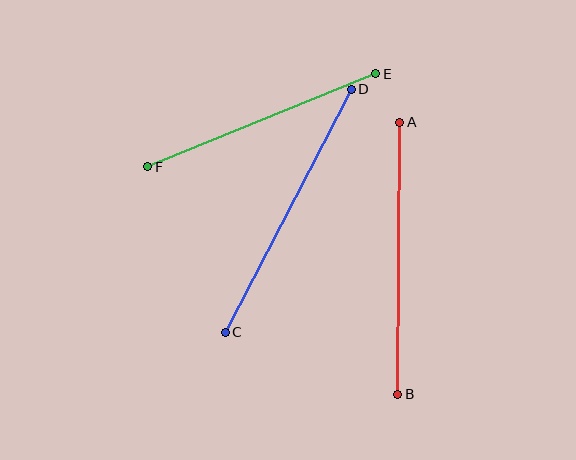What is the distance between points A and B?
The distance is approximately 272 pixels.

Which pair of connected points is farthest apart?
Points C and D are farthest apart.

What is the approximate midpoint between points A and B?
The midpoint is at approximately (399, 258) pixels.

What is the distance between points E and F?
The distance is approximately 246 pixels.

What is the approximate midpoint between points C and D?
The midpoint is at approximately (288, 211) pixels.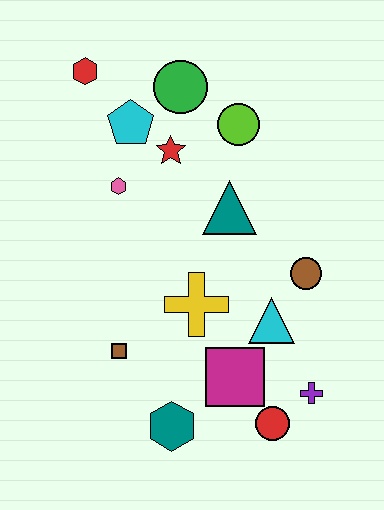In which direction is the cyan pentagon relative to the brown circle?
The cyan pentagon is to the left of the brown circle.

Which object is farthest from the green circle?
The red circle is farthest from the green circle.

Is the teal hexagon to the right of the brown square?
Yes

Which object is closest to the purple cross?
The red circle is closest to the purple cross.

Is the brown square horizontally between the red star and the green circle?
No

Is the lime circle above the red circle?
Yes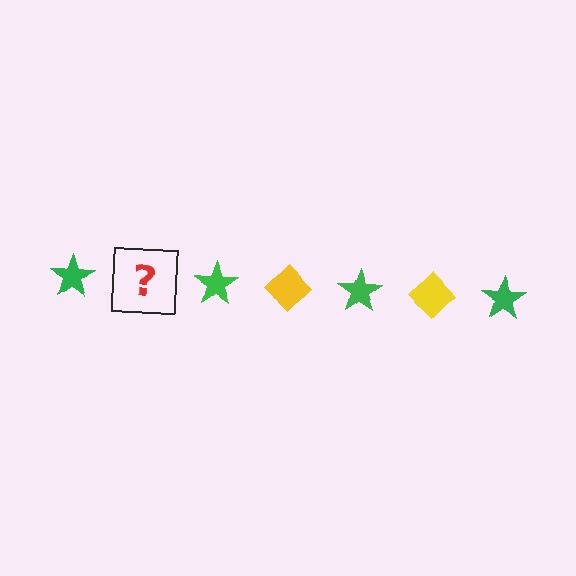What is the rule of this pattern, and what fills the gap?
The rule is that the pattern alternates between green star and yellow diamond. The gap should be filled with a yellow diamond.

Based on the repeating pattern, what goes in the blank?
The blank should be a yellow diamond.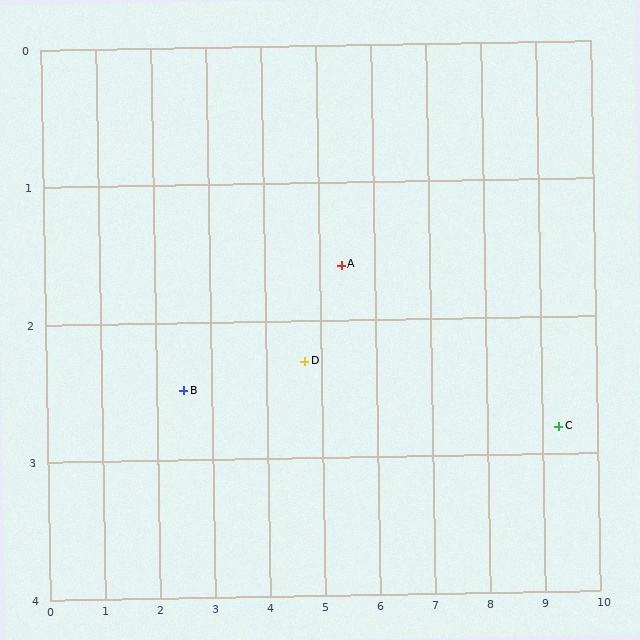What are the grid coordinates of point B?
Point B is at approximately (2.5, 2.5).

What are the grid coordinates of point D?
Point D is at approximately (4.7, 2.3).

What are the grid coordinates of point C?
Point C is at approximately (9.3, 2.8).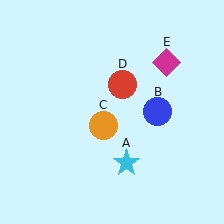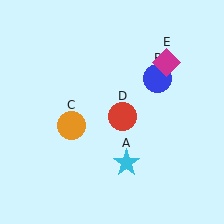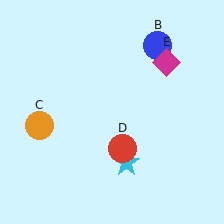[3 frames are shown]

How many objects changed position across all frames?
3 objects changed position: blue circle (object B), orange circle (object C), red circle (object D).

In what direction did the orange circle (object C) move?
The orange circle (object C) moved left.